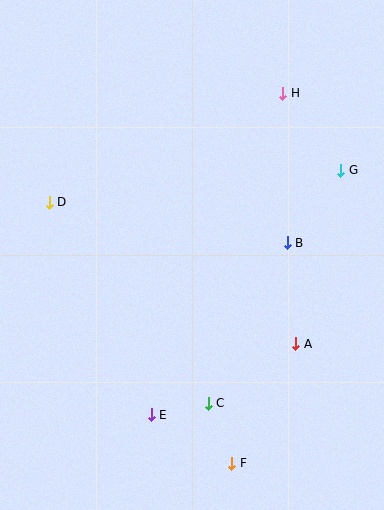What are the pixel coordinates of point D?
Point D is at (49, 202).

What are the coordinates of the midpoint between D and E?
The midpoint between D and E is at (100, 308).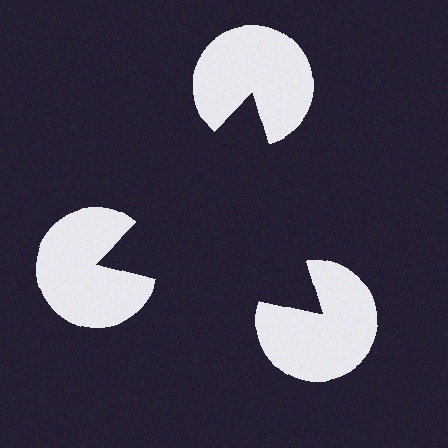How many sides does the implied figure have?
3 sides.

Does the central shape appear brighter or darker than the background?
It typically appears slightly darker than the background, even though no actual brightness change is drawn.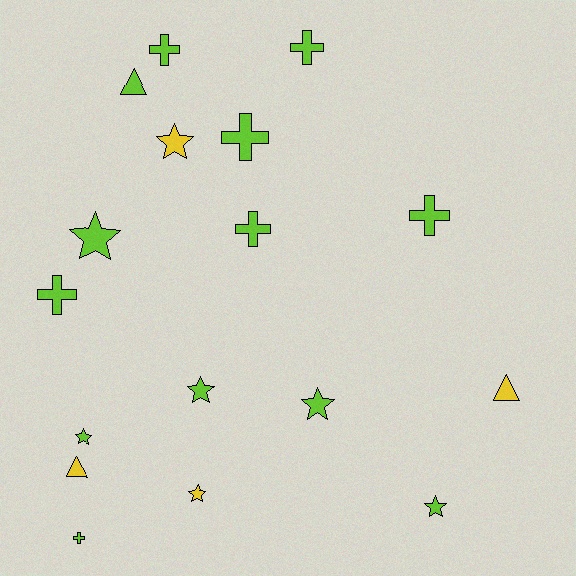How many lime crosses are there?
There are 7 lime crosses.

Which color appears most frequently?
Lime, with 13 objects.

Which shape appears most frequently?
Cross, with 7 objects.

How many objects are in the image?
There are 17 objects.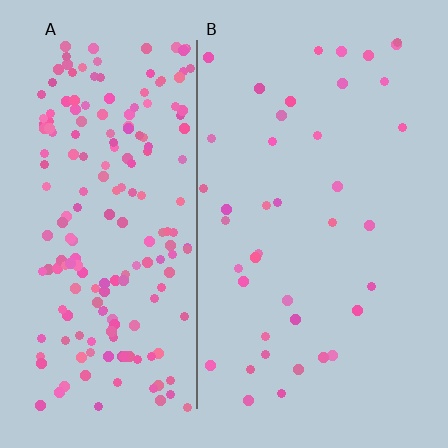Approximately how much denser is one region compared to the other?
Approximately 5.1× — region A over region B.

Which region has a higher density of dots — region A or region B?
A (the left).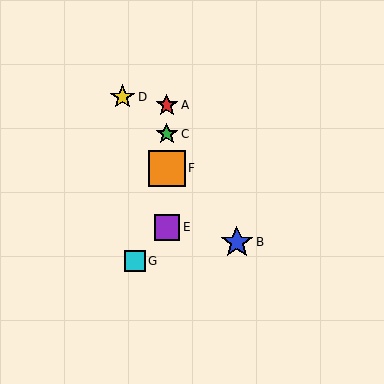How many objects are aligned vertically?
4 objects (A, C, E, F) are aligned vertically.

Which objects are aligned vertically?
Objects A, C, E, F are aligned vertically.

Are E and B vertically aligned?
No, E is at x≈167 and B is at x≈237.